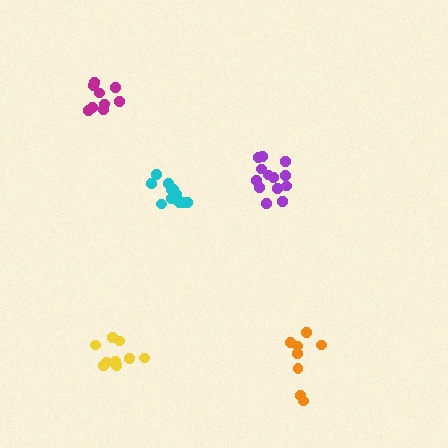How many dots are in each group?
Group 1: 9 dots, Group 2: 8 dots, Group 3: 11 dots, Group 4: 13 dots, Group 5: 9 dots (50 total).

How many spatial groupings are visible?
There are 5 spatial groupings.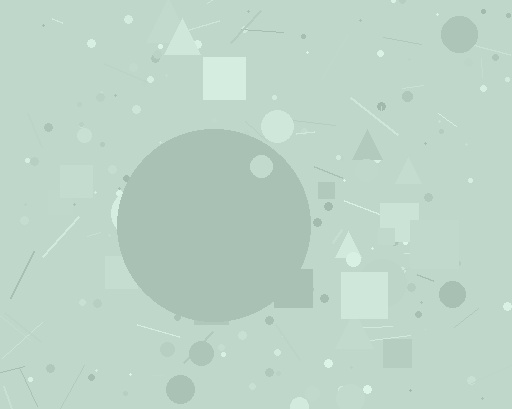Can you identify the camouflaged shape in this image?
The camouflaged shape is a circle.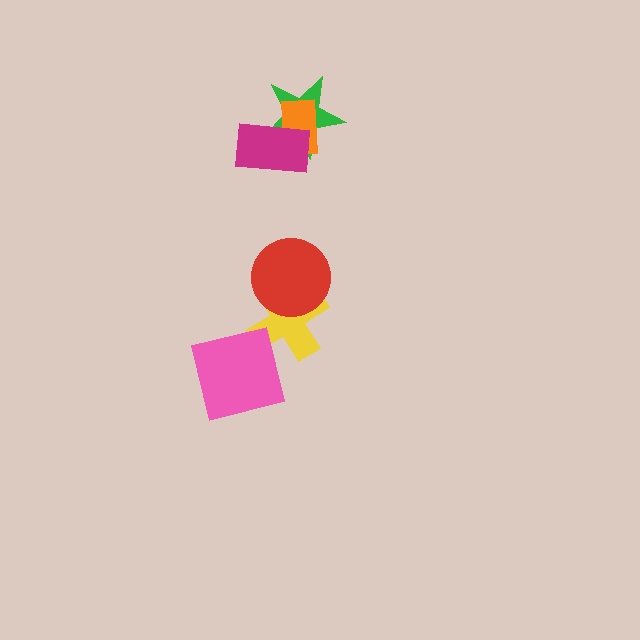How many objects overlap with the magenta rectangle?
2 objects overlap with the magenta rectangle.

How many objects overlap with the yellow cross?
1 object overlaps with the yellow cross.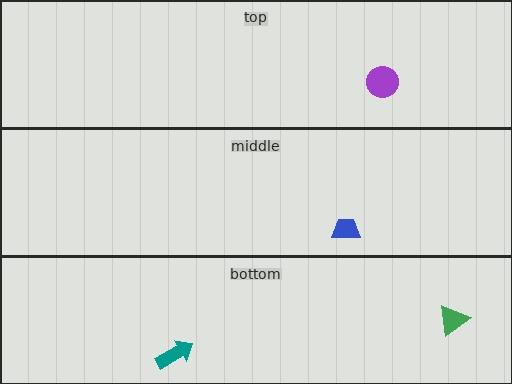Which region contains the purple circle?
The top region.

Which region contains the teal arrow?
The bottom region.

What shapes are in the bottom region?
The teal arrow, the green triangle.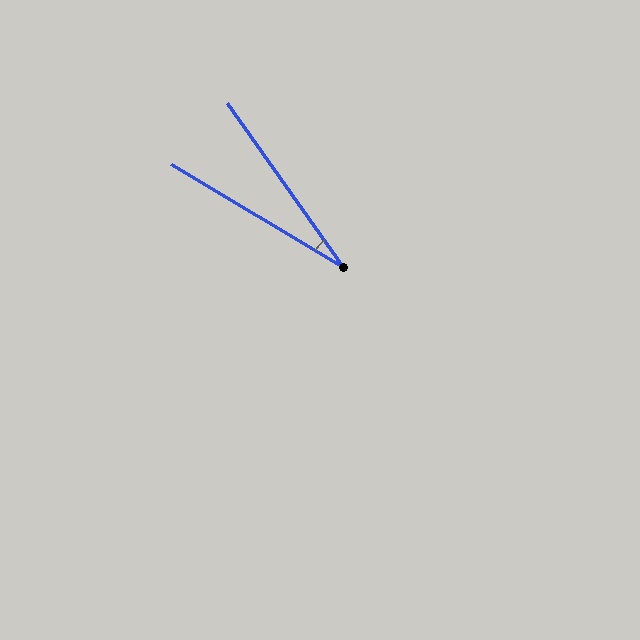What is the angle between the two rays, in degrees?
Approximately 24 degrees.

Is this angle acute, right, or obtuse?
It is acute.